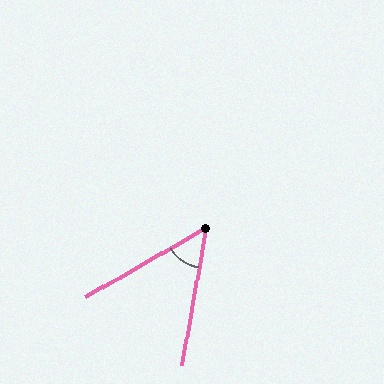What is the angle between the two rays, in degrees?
Approximately 50 degrees.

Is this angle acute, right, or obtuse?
It is acute.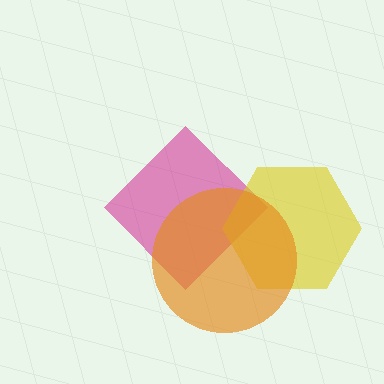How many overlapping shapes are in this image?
There are 3 overlapping shapes in the image.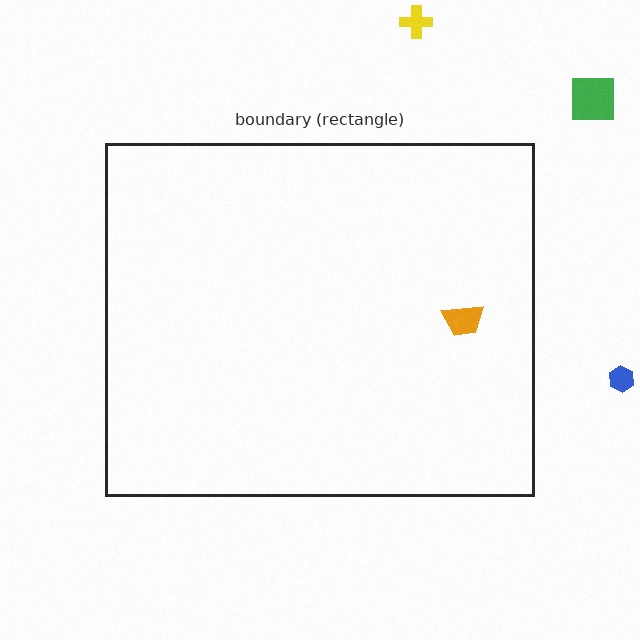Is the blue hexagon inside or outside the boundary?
Outside.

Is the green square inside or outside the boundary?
Outside.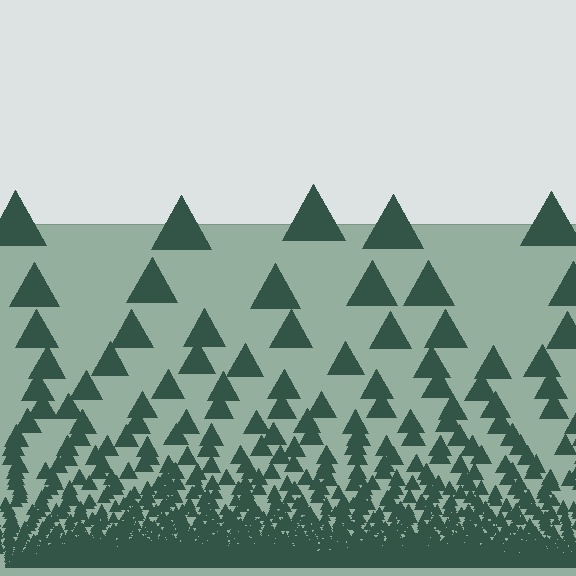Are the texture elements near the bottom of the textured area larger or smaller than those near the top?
Smaller. The gradient is inverted — elements near the bottom are smaller and denser.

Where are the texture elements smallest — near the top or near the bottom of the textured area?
Near the bottom.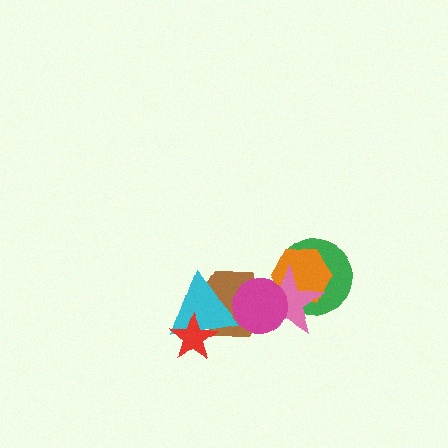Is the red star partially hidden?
No, no other shape covers it.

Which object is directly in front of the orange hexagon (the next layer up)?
The pink star is directly in front of the orange hexagon.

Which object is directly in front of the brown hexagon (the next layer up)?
The cyan triangle is directly in front of the brown hexagon.